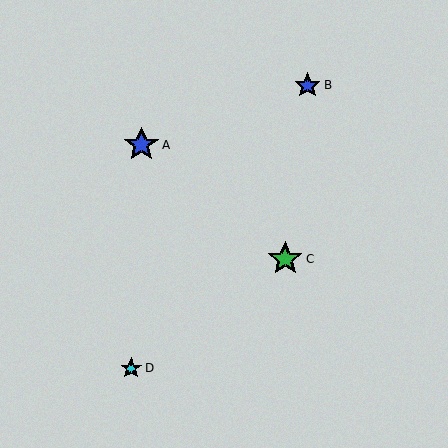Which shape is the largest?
The blue star (labeled A) is the largest.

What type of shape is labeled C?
Shape C is a green star.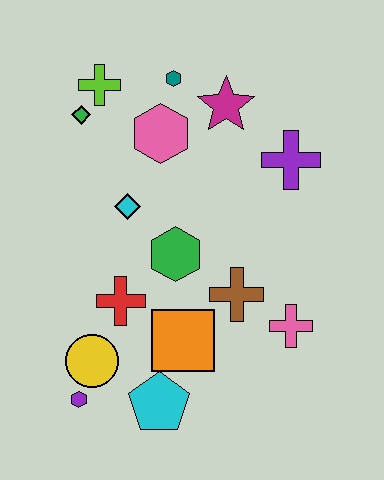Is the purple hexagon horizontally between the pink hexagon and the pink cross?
No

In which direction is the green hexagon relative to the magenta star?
The green hexagon is below the magenta star.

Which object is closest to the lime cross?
The green diamond is closest to the lime cross.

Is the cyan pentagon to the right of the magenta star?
No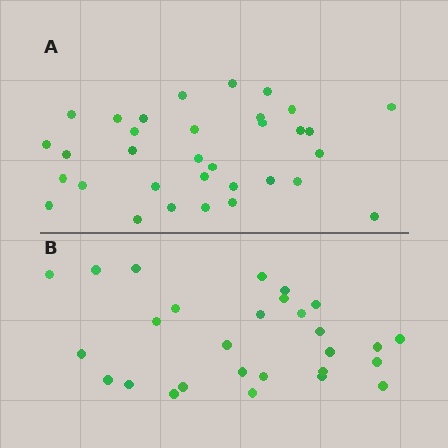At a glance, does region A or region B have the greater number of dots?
Region A (the top region) has more dots.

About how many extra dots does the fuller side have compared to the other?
Region A has about 5 more dots than region B.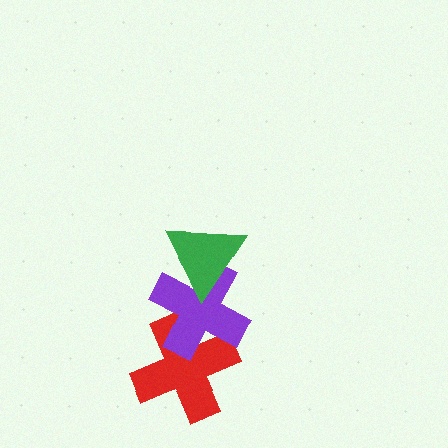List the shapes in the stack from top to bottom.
From top to bottom: the green triangle, the purple cross, the red cross.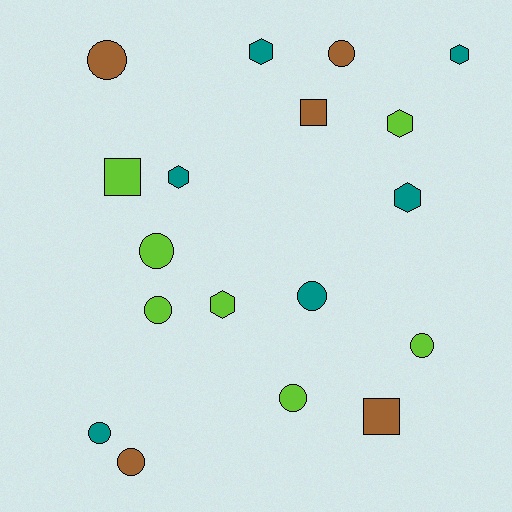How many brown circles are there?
There are 3 brown circles.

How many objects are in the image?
There are 18 objects.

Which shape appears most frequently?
Circle, with 9 objects.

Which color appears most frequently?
Lime, with 7 objects.